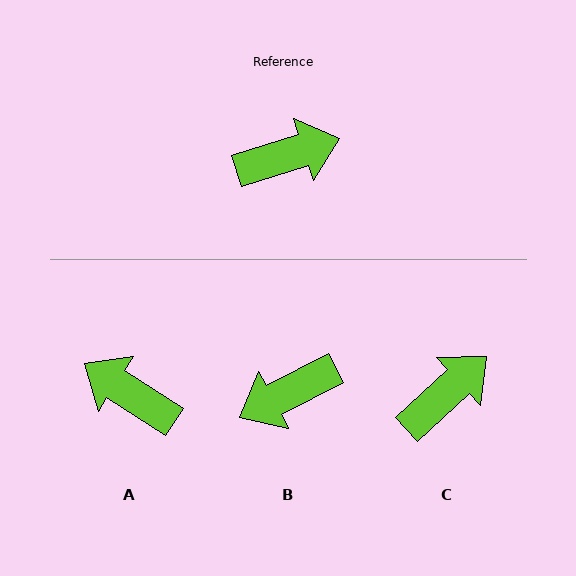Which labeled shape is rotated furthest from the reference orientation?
B, about 170 degrees away.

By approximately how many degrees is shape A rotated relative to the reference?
Approximately 130 degrees counter-clockwise.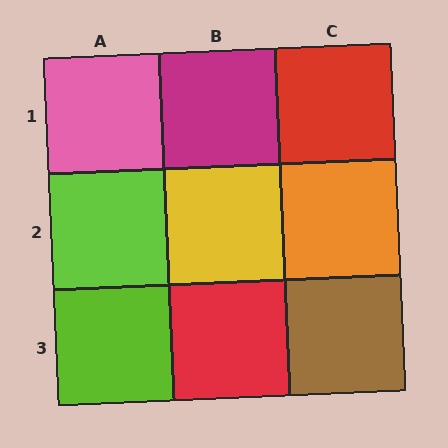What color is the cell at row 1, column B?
Magenta.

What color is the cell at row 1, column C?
Red.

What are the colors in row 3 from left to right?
Lime, red, brown.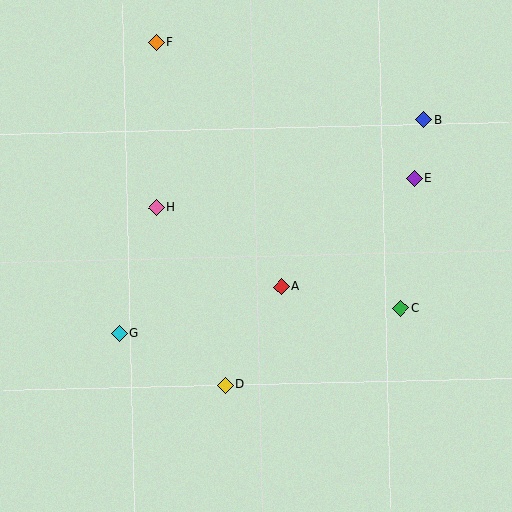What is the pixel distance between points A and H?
The distance between A and H is 148 pixels.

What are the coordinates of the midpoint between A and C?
The midpoint between A and C is at (341, 297).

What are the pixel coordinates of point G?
Point G is at (119, 334).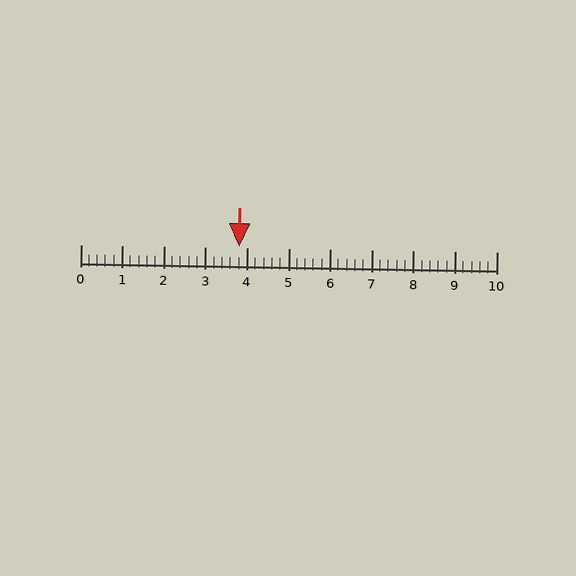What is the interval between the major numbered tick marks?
The major tick marks are spaced 1 units apart.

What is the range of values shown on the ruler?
The ruler shows values from 0 to 10.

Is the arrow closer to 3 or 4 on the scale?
The arrow is closer to 4.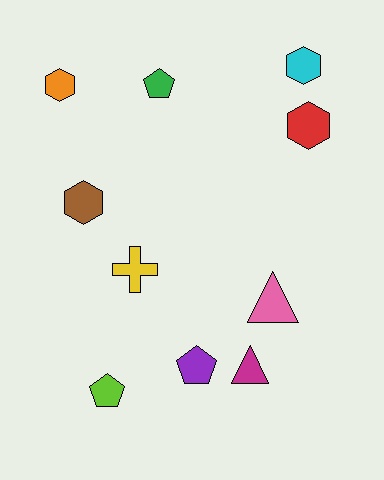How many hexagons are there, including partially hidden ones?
There are 4 hexagons.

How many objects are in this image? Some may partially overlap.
There are 10 objects.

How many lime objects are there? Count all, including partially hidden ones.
There is 1 lime object.